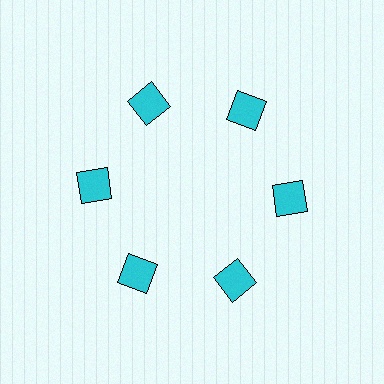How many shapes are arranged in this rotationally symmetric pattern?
There are 6 shapes, arranged in 6 groups of 1.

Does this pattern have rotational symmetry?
Yes, this pattern has 6-fold rotational symmetry. It looks the same after rotating 60 degrees around the center.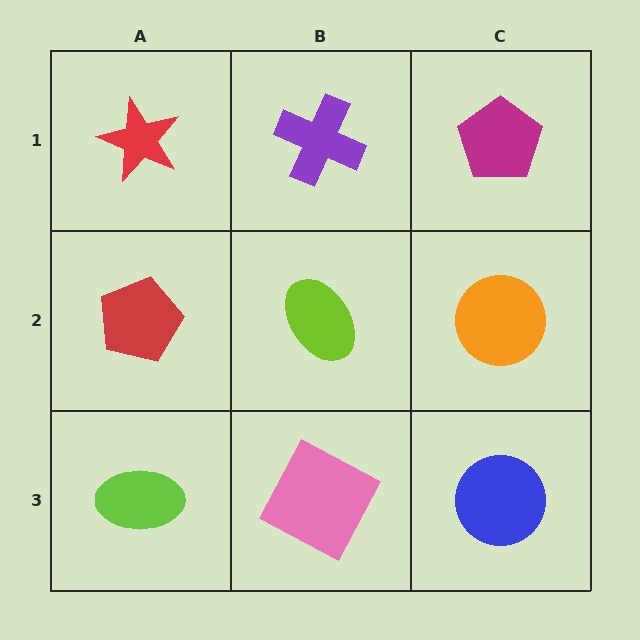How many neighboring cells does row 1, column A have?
2.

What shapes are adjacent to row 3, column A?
A red pentagon (row 2, column A), a pink square (row 3, column B).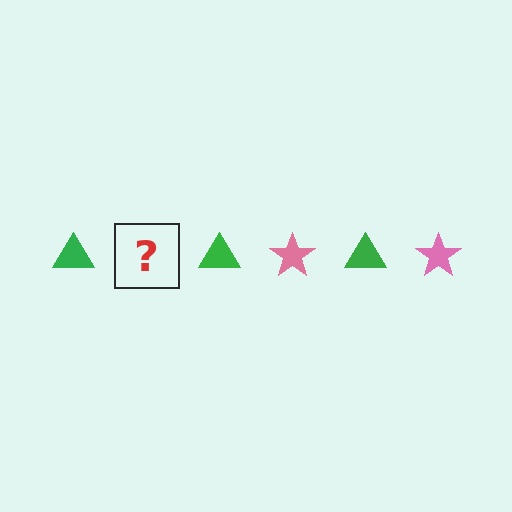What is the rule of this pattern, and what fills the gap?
The rule is that the pattern alternates between green triangle and pink star. The gap should be filled with a pink star.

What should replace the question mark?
The question mark should be replaced with a pink star.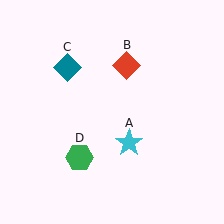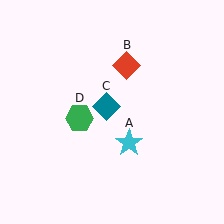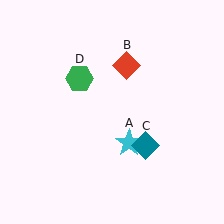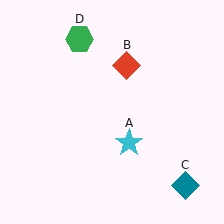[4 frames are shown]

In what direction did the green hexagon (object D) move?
The green hexagon (object D) moved up.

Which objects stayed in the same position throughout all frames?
Cyan star (object A) and red diamond (object B) remained stationary.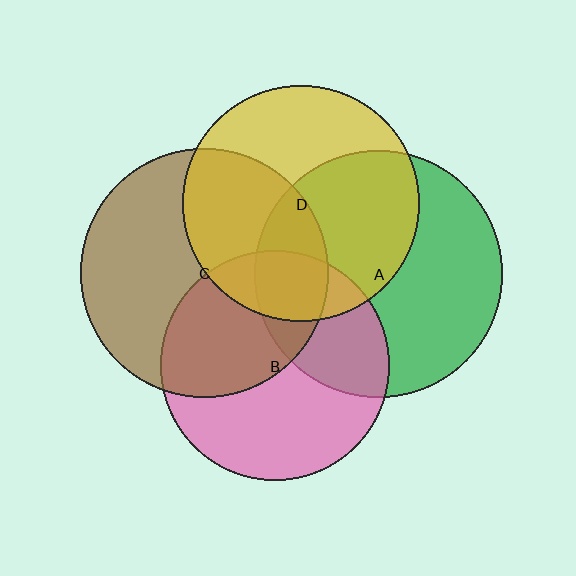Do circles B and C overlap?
Yes.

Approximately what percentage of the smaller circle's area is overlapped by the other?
Approximately 45%.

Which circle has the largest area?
Circle C (brown).